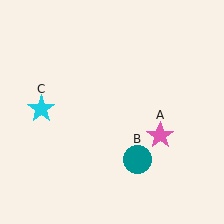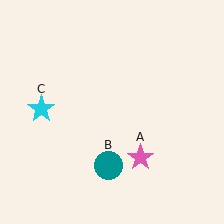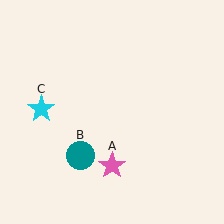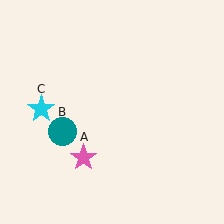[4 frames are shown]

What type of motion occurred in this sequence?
The pink star (object A), teal circle (object B) rotated clockwise around the center of the scene.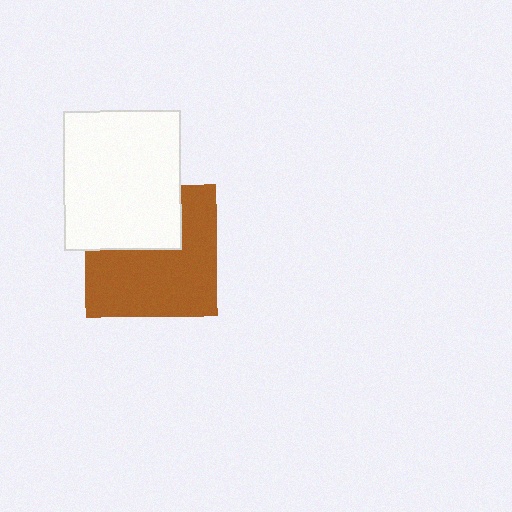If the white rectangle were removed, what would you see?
You would see the complete brown square.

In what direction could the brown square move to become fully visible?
The brown square could move down. That would shift it out from behind the white rectangle entirely.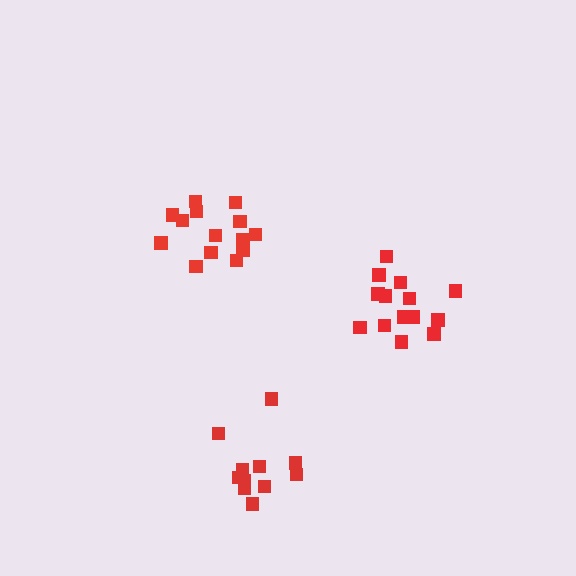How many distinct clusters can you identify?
There are 3 distinct clusters.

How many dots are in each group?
Group 1: 14 dots, Group 2: 14 dots, Group 3: 11 dots (39 total).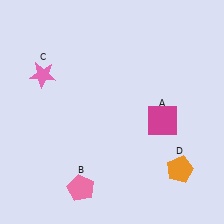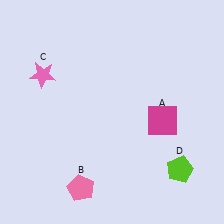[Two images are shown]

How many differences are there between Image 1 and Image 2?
There is 1 difference between the two images.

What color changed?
The pentagon (D) changed from orange in Image 1 to lime in Image 2.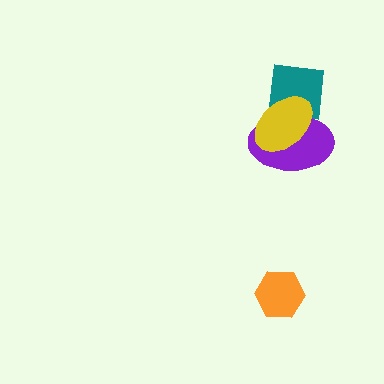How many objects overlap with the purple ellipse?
2 objects overlap with the purple ellipse.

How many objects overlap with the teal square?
2 objects overlap with the teal square.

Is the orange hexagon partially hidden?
No, no other shape covers it.